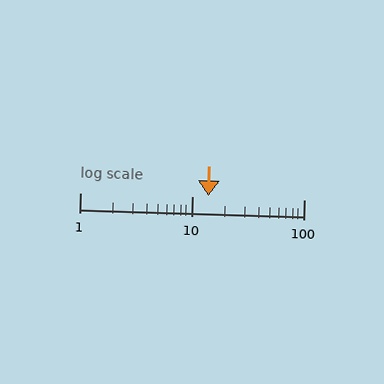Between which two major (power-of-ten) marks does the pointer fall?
The pointer is between 10 and 100.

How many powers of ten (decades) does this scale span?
The scale spans 2 decades, from 1 to 100.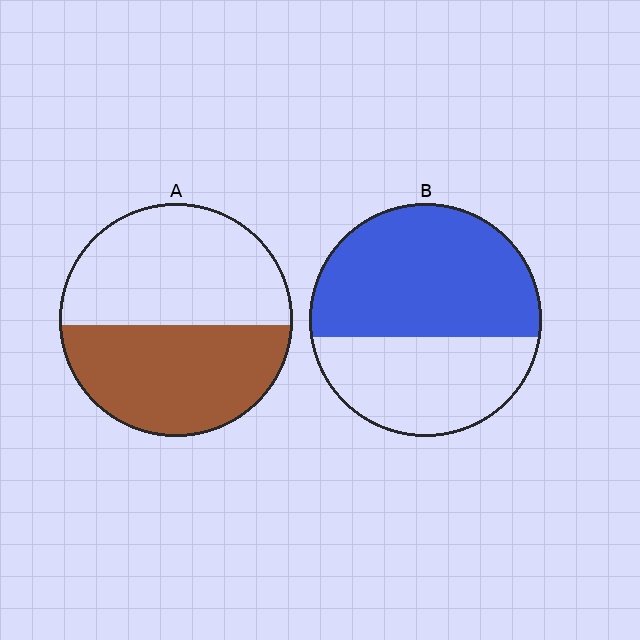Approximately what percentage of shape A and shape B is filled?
A is approximately 45% and B is approximately 60%.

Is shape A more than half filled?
Roughly half.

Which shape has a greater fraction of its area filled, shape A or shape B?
Shape B.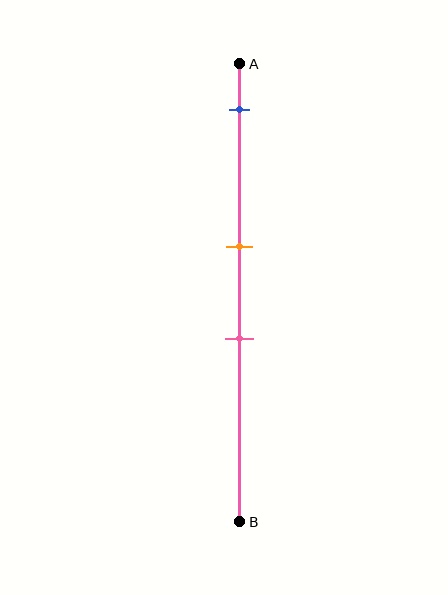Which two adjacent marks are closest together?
The orange and pink marks are the closest adjacent pair.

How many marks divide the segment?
There are 3 marks dividing the segment.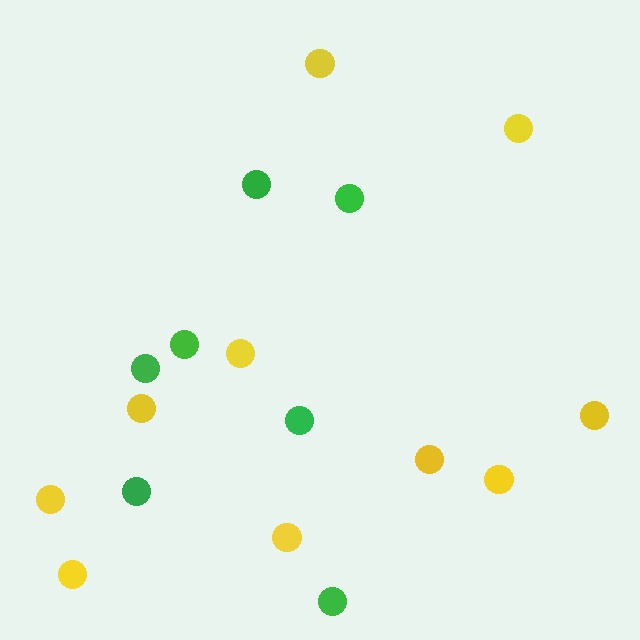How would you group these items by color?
There are 2 groups: one group of yellow circles (10) and one group of green circles (7).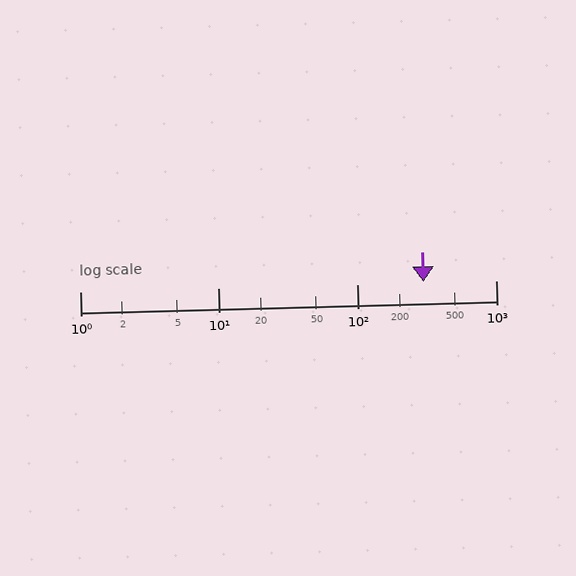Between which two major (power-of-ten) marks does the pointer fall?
The pointer is between 100 and 1000.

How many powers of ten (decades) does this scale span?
The scale spans 3 decades, from 1 to 1000.